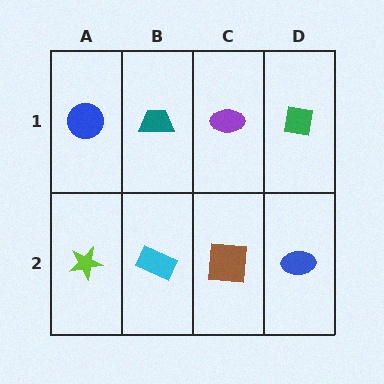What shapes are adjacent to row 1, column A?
A lime star (row 2, column A), a teal trapezoid (row 1, column B).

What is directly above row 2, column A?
A blue circle.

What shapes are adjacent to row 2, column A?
A blue circle (row 1, column A), a cyan rectangle (row 2, column B).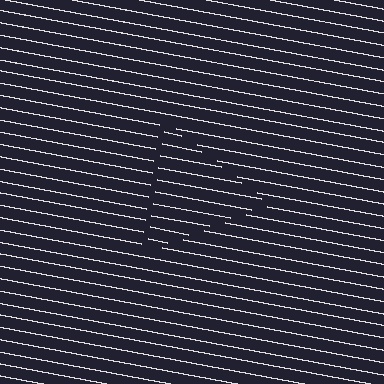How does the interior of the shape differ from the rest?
The interior of the shape contains the same grating, shifted by half a period — the contour is defined by the phase discontinuity where line-ends from the inner and outer gratings abut.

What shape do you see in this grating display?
An illusory triangle. The interior of the shape contains the same grating, shifted by half a period — the contour is defined by the phase discontinuity where line-ends from the inner and outer gratings abut.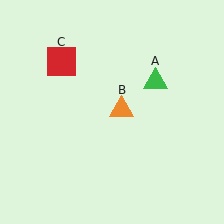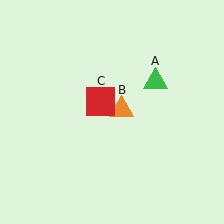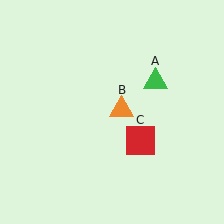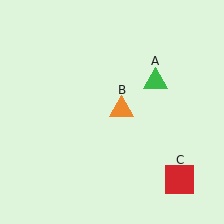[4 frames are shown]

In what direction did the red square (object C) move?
The red square (object C) moved down and to the right.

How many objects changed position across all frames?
1 object changed position: red square (object C).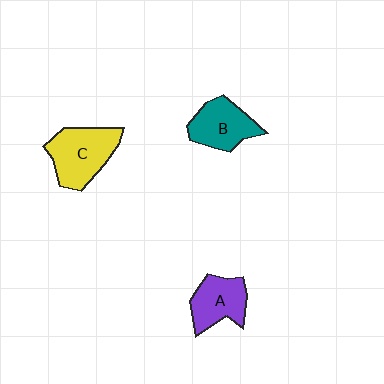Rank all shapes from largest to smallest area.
From largest to smallest: C (yellow), B (teal), A (purple).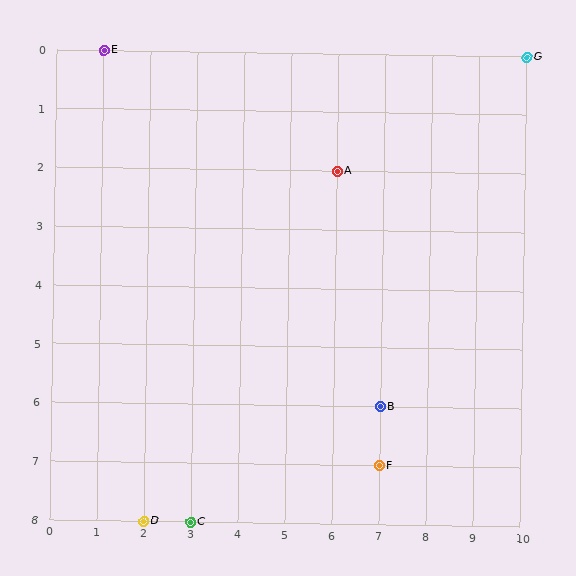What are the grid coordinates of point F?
Point F is at grid coordinates (7, 7).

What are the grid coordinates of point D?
Point D is at grid coordinates (2, 8).